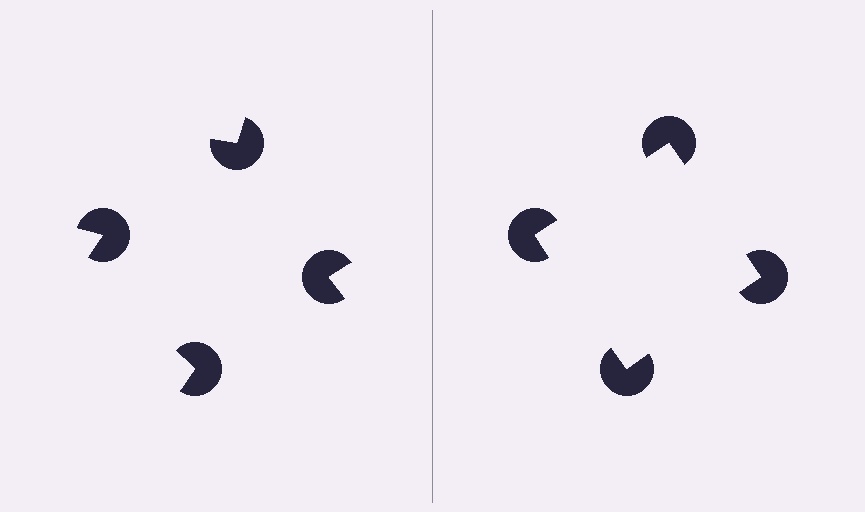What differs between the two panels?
The pac-man discs are positioned identically on both sides; only the wedge orientations differ. On the right they align to a square; on the left they are misaligned.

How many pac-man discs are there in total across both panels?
8 — 4 on each side.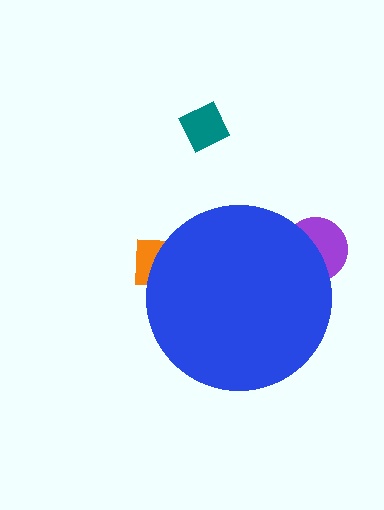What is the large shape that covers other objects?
A blue circle.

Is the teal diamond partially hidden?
No, the teal diamond is fully visible.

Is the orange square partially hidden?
Yes, the orange square is partially hidden behind the blue circle.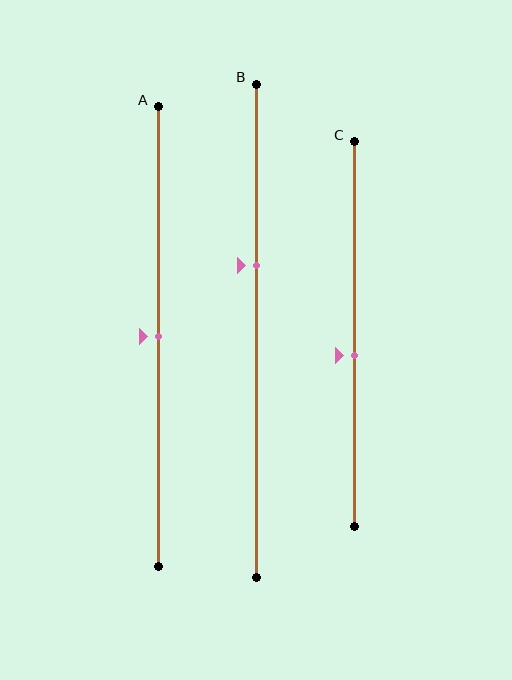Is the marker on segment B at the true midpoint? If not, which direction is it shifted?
No, the marker on segment B is shifted upward by about 13% of the segment length.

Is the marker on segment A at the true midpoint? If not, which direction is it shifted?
Yes, the marker on segment A is at the true midpoint.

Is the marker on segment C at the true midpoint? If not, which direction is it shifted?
No, the marker on segment C is shifted downward by about 6% of the segment length.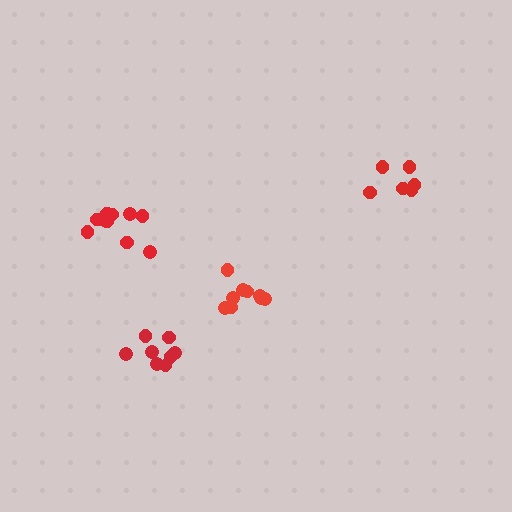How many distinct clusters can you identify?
There are 4 distinct clusters.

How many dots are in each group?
Group 1: 9 dots, Group 2: 6 dots, Group 3: 8 dots, Group 4: 10 dots (33 total).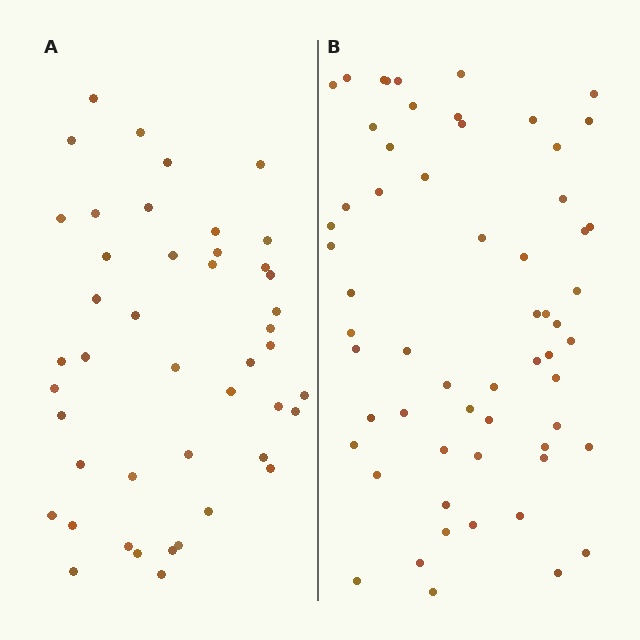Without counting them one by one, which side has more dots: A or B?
Region B (the right region) has more dots.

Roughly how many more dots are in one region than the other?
Region B has approximately 15 more dots than region A.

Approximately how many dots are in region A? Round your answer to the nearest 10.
About 40 dots. (The exact count is 45, which rounds to 40.)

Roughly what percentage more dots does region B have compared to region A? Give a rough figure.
About 35% more.